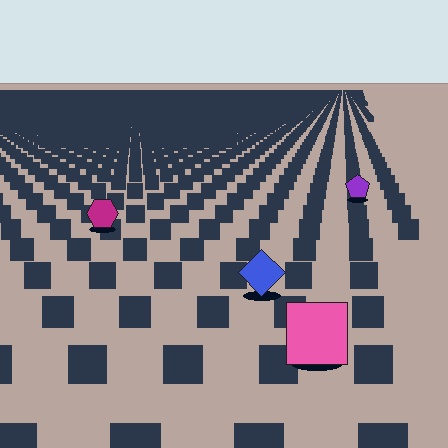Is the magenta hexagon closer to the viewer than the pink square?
No. The pink square is closer — you can tell from the texture gradient: the ground texture is coarser near it.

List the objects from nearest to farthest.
From nearest to farthest: the pink square, the blue diamond, the magenta hexagon, the purple pentagon.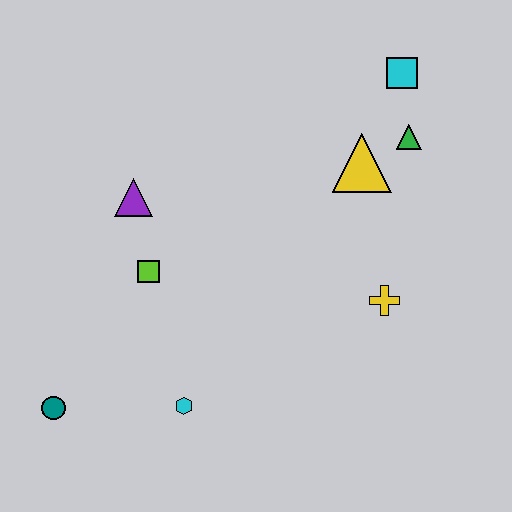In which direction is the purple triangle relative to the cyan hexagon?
The purple triangle is above the cyan hexagon.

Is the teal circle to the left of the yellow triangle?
Yes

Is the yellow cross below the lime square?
Yes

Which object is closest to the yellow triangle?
The green triangle is closest to the yellow triangle.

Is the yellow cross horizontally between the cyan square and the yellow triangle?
Yes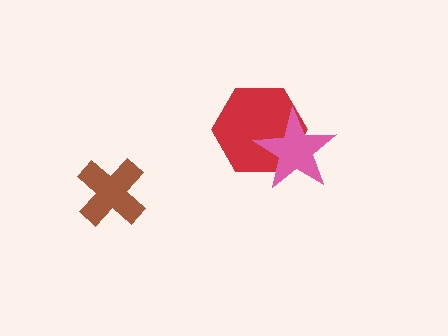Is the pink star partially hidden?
No, no other shape covers it.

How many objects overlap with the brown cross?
0 objects overlap with the brown cross.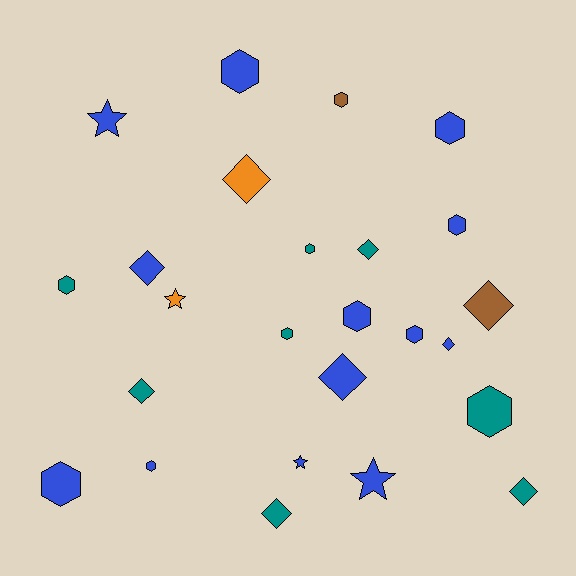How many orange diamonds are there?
There is 1 orange diamond.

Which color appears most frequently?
Blue, with 13 objects.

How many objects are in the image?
There are 25 objects.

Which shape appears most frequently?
Hexagon, with 12 objects.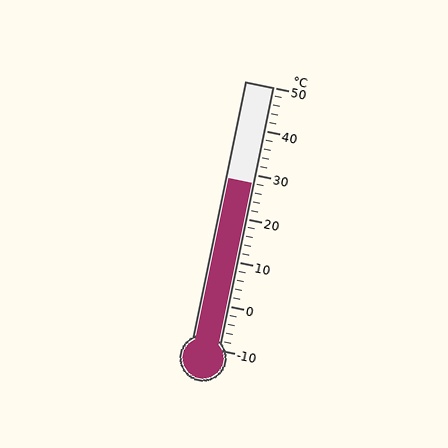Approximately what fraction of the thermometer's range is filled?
The thermometer is filled to approximately 65% of its range.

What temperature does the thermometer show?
The thermometer shows approximately 28°C.